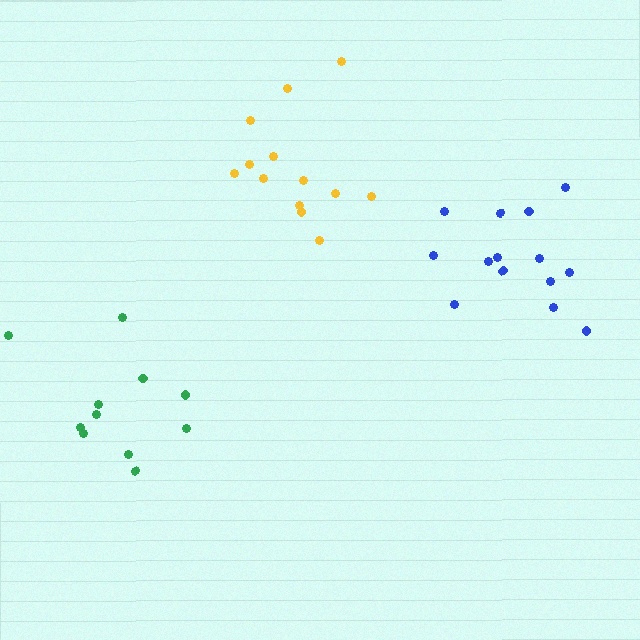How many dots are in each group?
Group 1: 13 dots, Group 2: 11 dots, Group 3: 14 dots (38 total).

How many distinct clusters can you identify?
There are 3 distinct clusters.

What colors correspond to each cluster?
The clusters are colored: yellow, green, blue.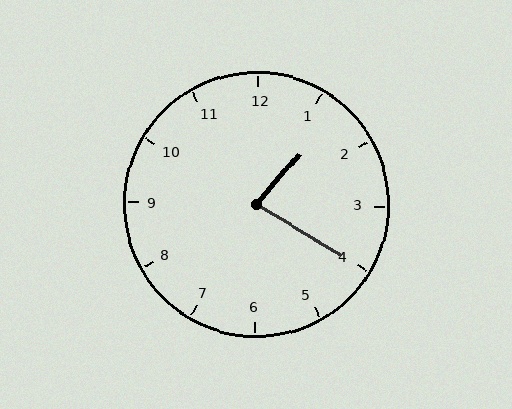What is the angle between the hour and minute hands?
Approximately 80 degrees.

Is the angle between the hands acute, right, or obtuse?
It is acute.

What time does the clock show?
1:20.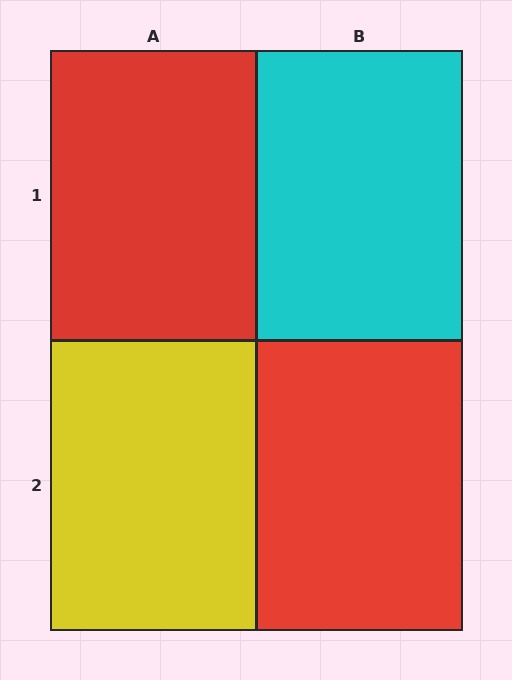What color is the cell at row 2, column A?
Yellow.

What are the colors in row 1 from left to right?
Red, cyan.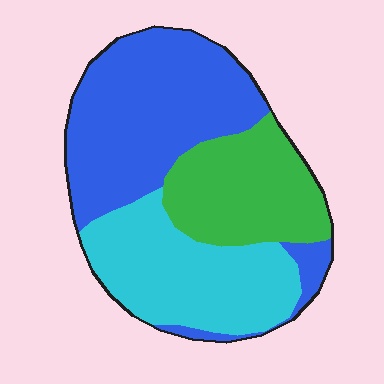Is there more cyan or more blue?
Blue.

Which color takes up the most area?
Blue, at roughly 45%.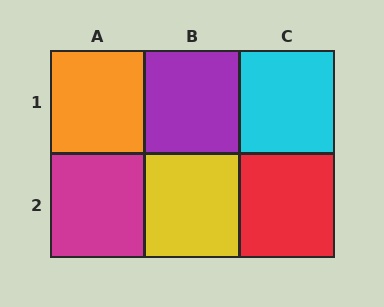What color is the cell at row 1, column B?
Purple.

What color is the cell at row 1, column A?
Orange.